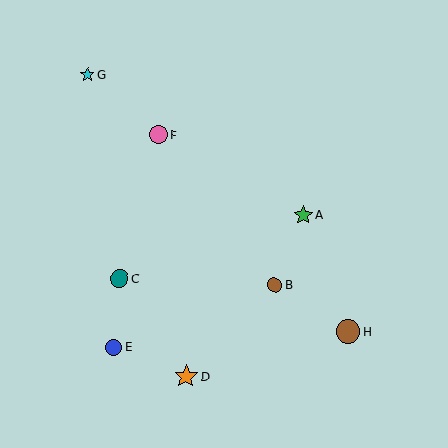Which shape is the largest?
The brown circle (labeled H) is the largest.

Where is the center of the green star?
The center of the green star is at (303, 215).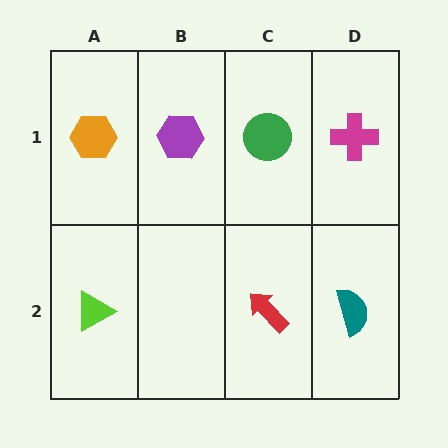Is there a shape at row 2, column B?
No, that cell is empty.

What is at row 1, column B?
A purple hexagon.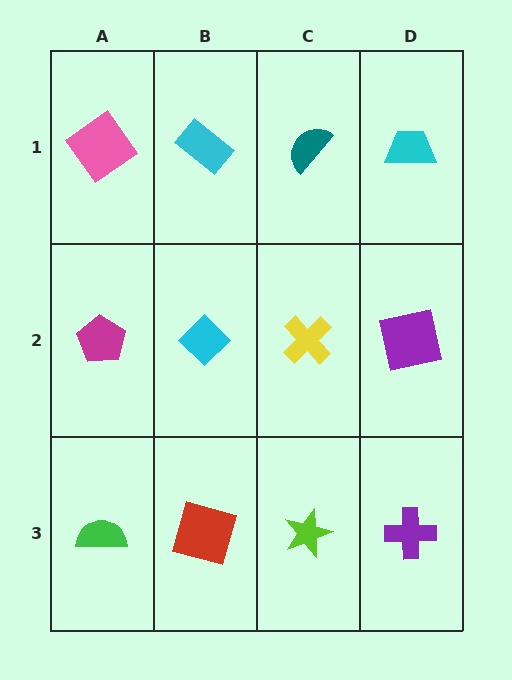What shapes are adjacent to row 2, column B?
A cyan rectangle (row 1, column B), a red square (row 3, column B), a magenta pentagon (row 2, column A), a yellow cross (row 2, column C).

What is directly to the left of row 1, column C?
A cyan rectangle.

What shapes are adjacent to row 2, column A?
A pink diamond (row 1, column A), a green semicircle (row 3, column A), a cyan diamond (row 2, column B).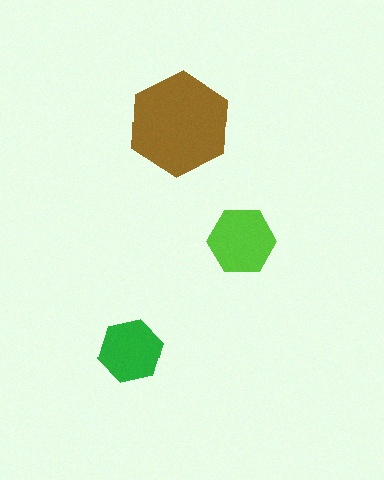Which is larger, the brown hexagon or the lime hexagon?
The brown one.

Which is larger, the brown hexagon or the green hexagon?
The brown one.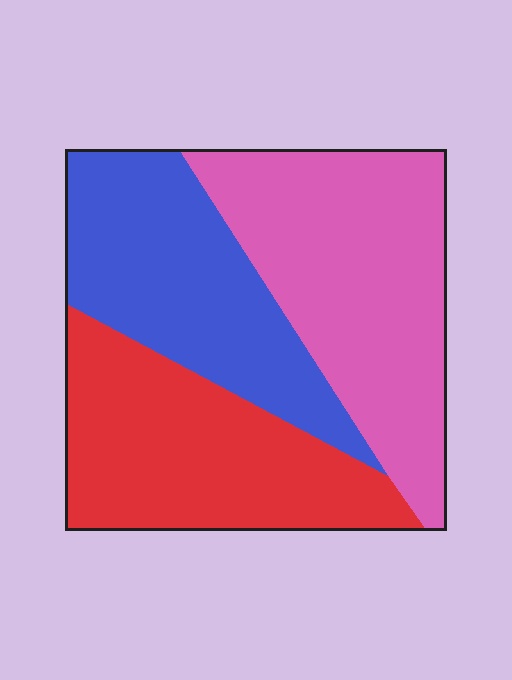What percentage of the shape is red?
Red takes up about one third (1/3) of the shape.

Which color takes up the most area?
Pink, at roughly 40%.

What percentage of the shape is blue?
Blue takes up between a quarter and a half of the shape.